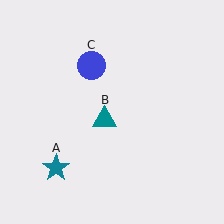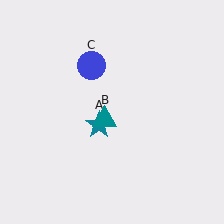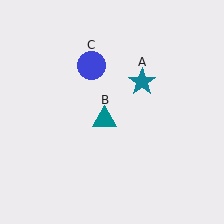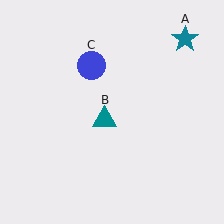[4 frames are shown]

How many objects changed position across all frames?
1 object changed position: teal star (object A).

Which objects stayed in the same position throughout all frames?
Teal triangle (object B) and blue circle (object C) remained stationary.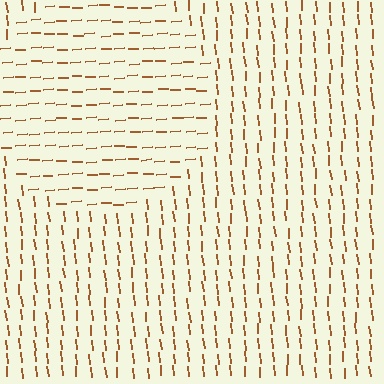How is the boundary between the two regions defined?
The boundary is defined purely by a change in line orientation (approximately 88 degrees difference). All lines are the same color and thickness.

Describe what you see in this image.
The image is filled with small brown line segments. A circle region in the image has lines oriented differently from the surrounding lines, creating a visible texture boundary.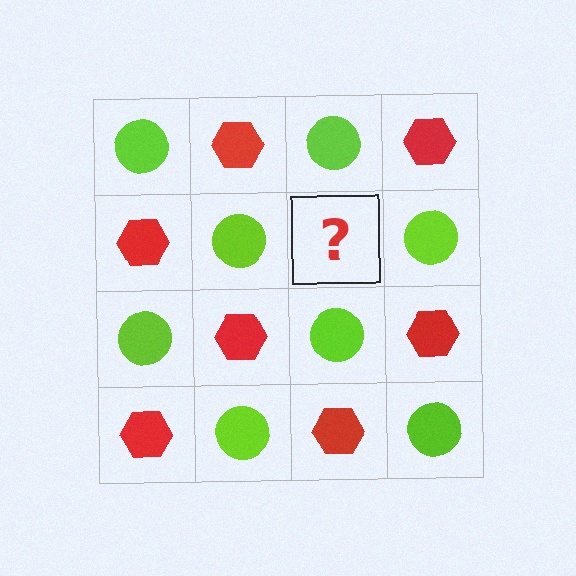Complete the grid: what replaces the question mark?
The question mark should be replaced with a red hexagon.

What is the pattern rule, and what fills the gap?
The rule is that it alternates lime circle and red hexagon in a checkerboard pattern. The gap should be filled with a red hexagon.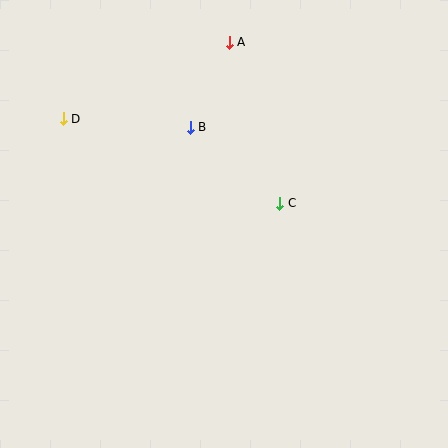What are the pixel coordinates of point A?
Point A is at (229, 42).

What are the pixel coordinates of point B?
Point B is at (190, 127).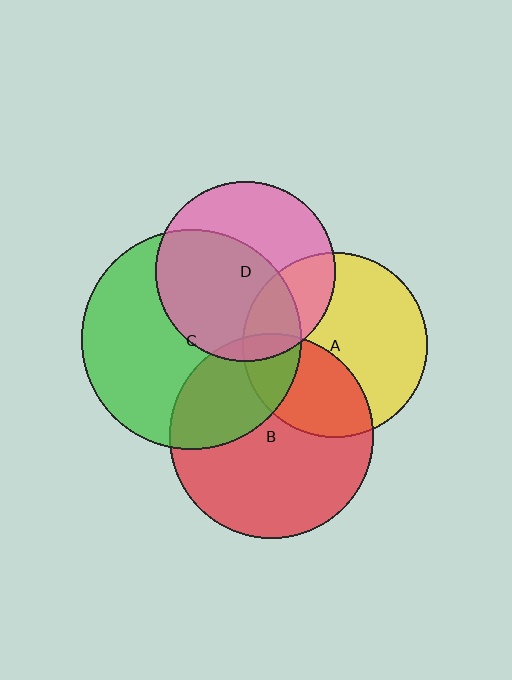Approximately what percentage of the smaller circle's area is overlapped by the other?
Approximately 35%.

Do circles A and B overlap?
Yes.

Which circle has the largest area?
Circle C (green).